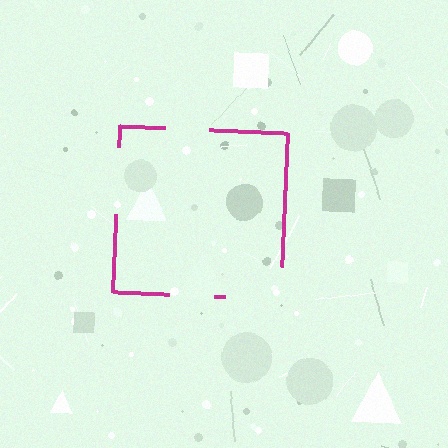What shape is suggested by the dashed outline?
The dashed outline suggests a square.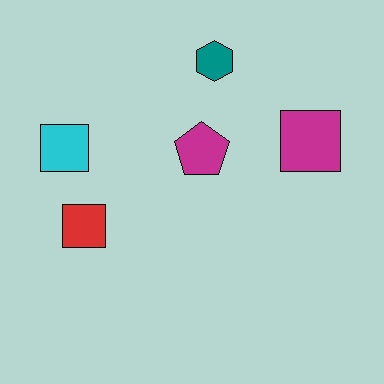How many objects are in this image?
There are 5 objects.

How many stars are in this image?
There are no stars.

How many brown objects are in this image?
There are no brown objects.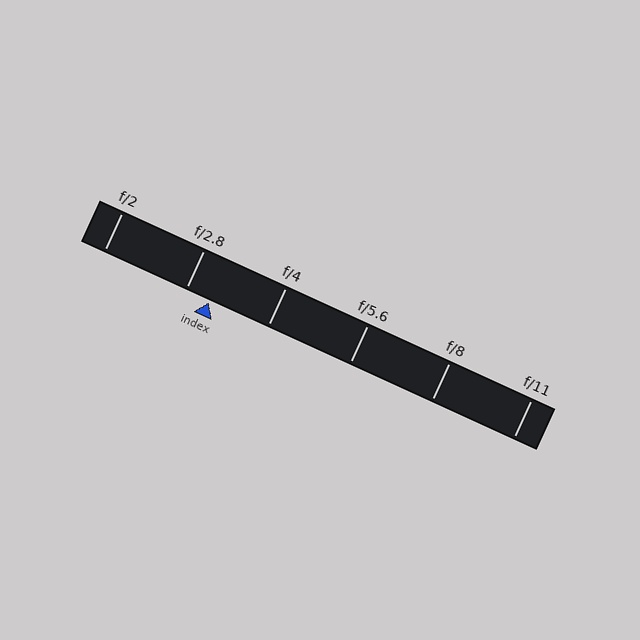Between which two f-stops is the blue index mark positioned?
The index mark is between f/2.8 and f/4.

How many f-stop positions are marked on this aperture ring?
There are 6 f-stop positions marked.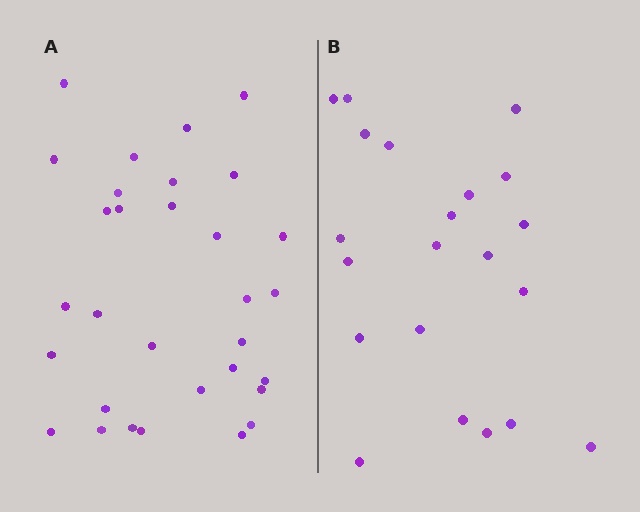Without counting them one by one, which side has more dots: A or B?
Region A (the left region) has more dots.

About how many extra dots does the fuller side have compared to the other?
Region A has roughly 10 or so more dots than region B.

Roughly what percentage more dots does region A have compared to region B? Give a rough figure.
About 50% more.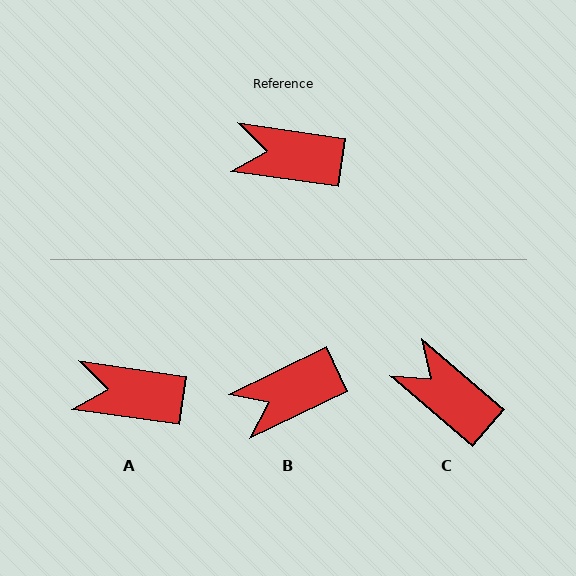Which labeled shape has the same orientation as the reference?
A.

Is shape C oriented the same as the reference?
No, it is off by about 32 degrees.